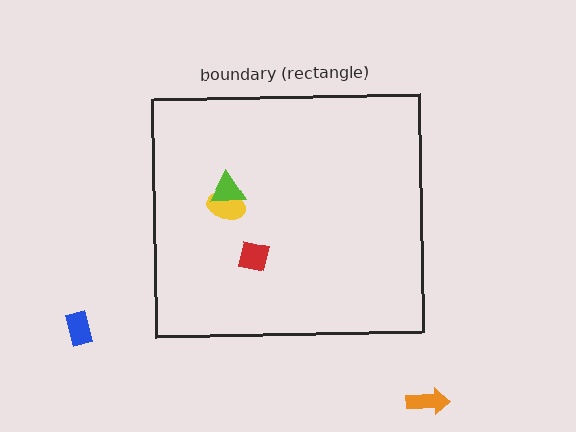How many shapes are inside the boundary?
3 inside, 2 outside.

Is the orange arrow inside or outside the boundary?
Outside.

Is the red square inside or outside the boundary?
Inside.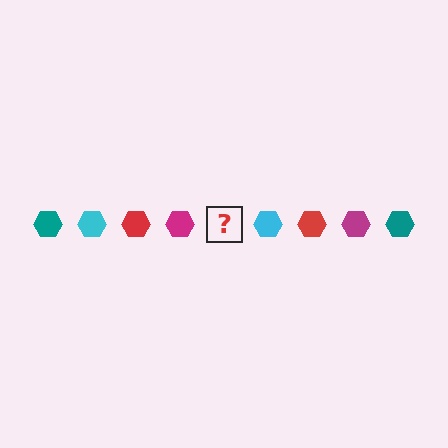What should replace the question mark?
The question mark should be replaced with a teal hexagon.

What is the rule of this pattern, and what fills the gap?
The rule is that the pattern cycles through teal, cyan, red, magenta hexagons. The gap should be filled with a teal hexagon.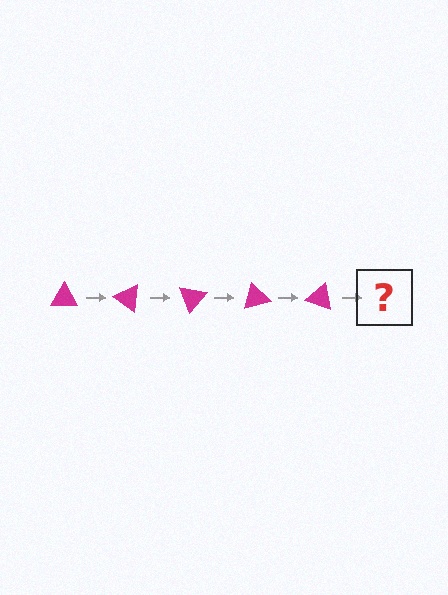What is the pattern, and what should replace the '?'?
The pattern is that the triangle rotates 35 degrees each step. The '?' should be a magenta triangle rotated 175 degrees.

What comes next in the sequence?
The next element should be a magenta triangle rotated 175 degrees.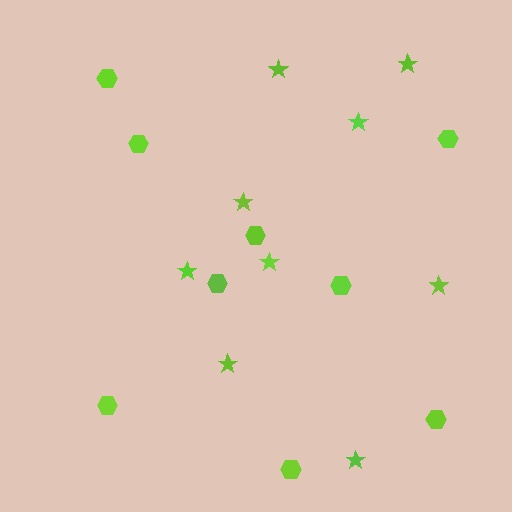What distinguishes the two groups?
There are 2 groups: one group of hexagons (9) and one group of stars (9).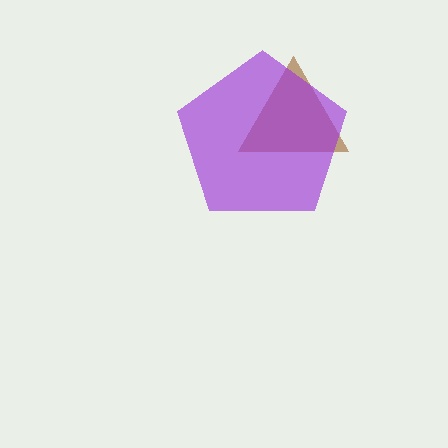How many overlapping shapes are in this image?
There are 2 overlapping shapes in the image.